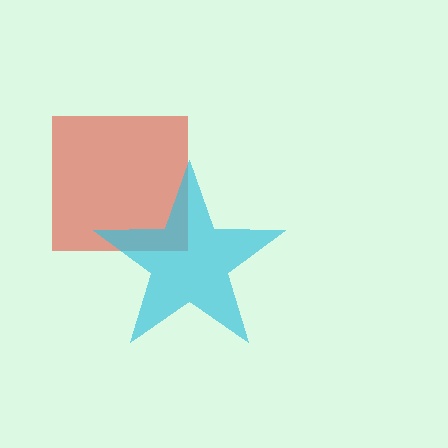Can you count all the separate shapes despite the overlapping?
Yes, there are 2 separate shapes.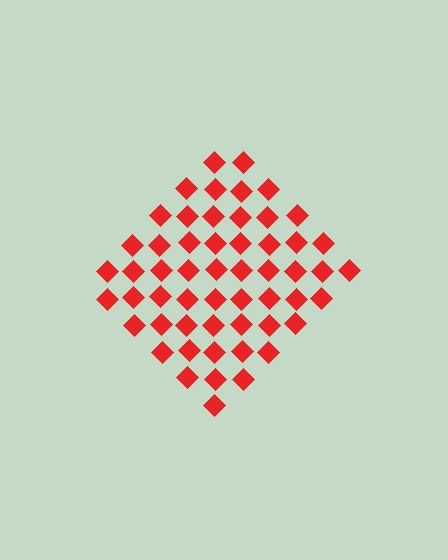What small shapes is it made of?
It is made of small diamonds.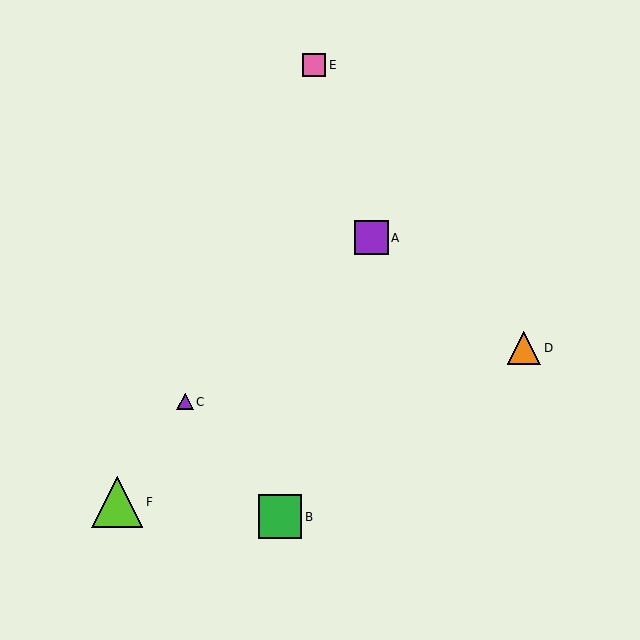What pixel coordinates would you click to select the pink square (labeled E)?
Click at (314, 65) to select the pink square E.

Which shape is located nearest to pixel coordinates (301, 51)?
The pink square (labeled E) at (314, 65) is nearest to that location.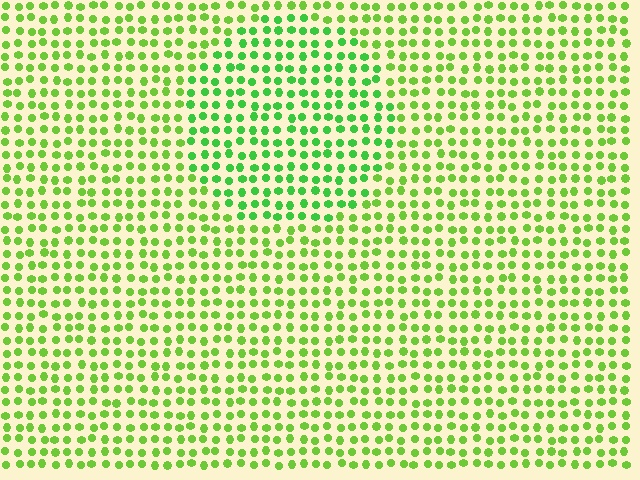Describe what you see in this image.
The image is filled with small lime elements in a uniform arrangement. A circle-shaped region is visible where the elements are tinted to a slightly different hue, forming a subtle color boundary.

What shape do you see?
I see a circle.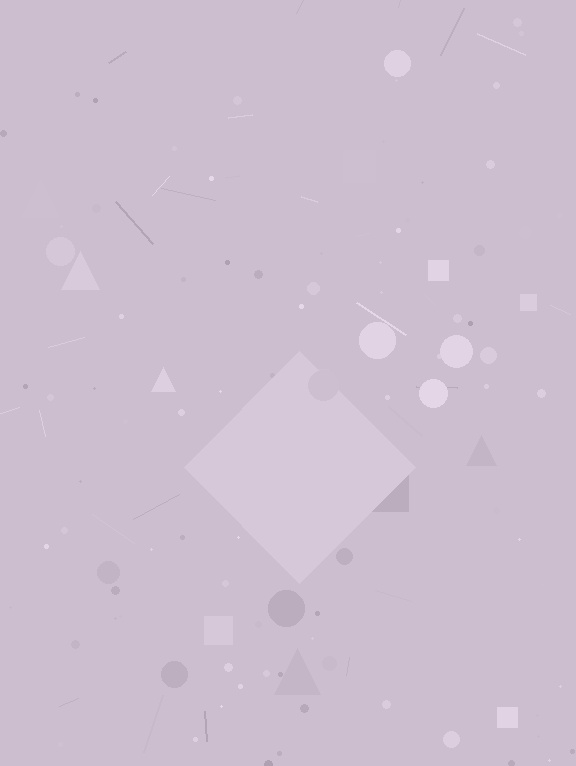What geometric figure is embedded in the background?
A diamond is embedded in the background.